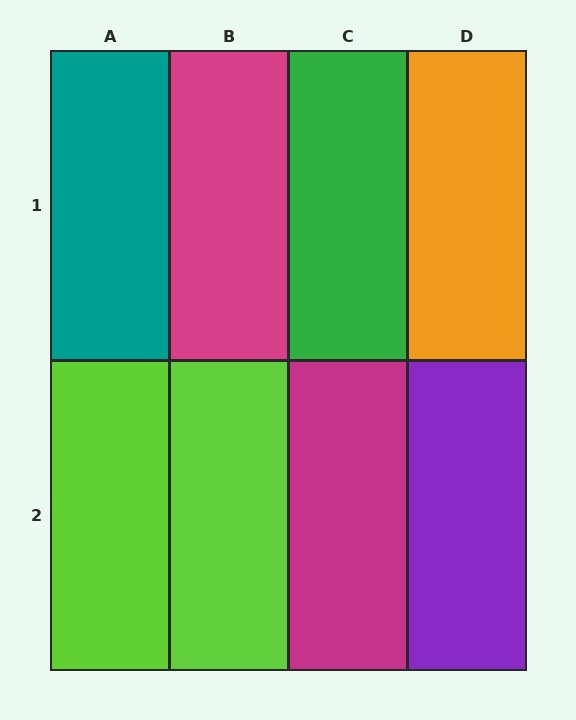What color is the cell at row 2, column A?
Lime.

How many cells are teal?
1 cell is teal.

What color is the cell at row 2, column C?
Magenta.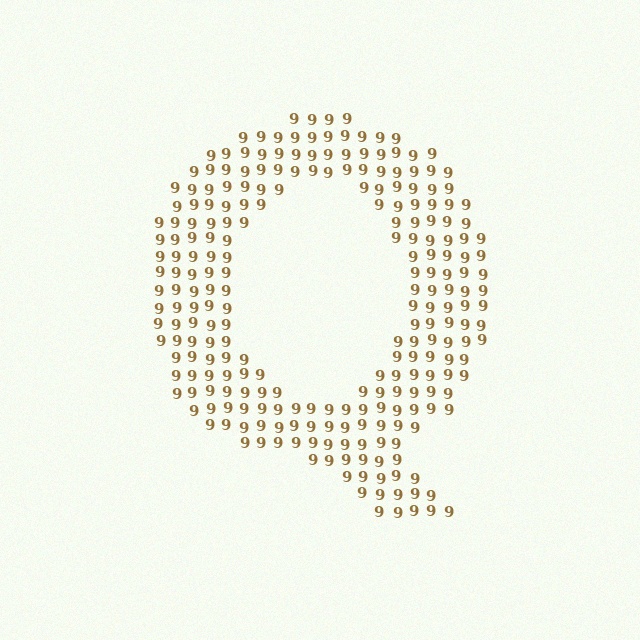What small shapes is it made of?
It is made of small digit 9's.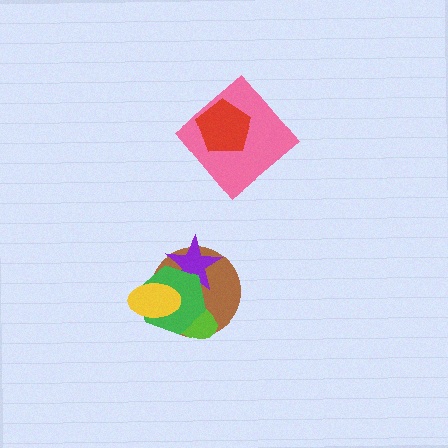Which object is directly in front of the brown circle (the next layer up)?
The lime ellipse is directly in front of the brown circle.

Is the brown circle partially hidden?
Yes, it is partially covered by another shape.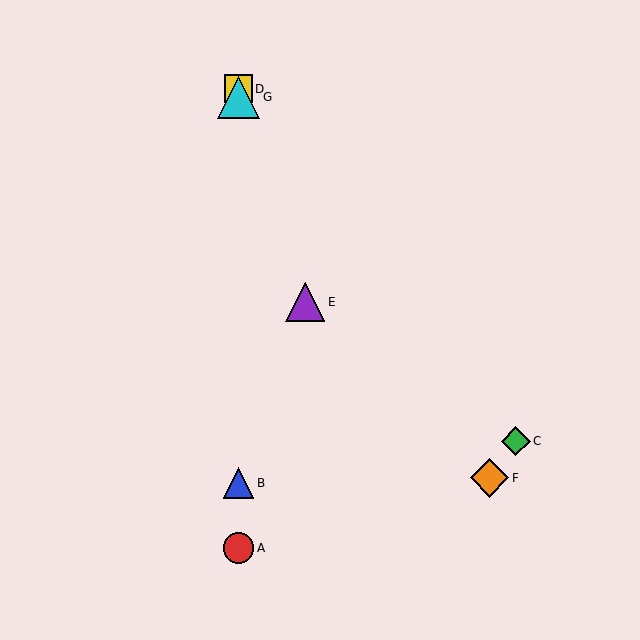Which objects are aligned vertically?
Objects A, B, D, G are aligned vertically.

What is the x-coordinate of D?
Object D is at x≈238.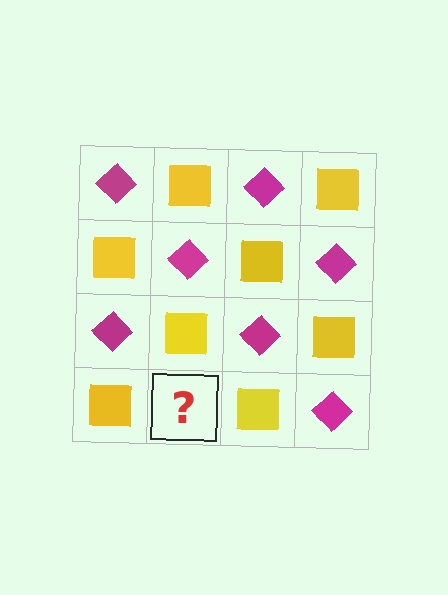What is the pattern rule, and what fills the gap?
The rule is that it alternates magenta diamond and yellow square in a checkerboard pattern. The gap should be filled with a magenta diamond.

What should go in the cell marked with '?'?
The missing cell should contain a magenta diamond.